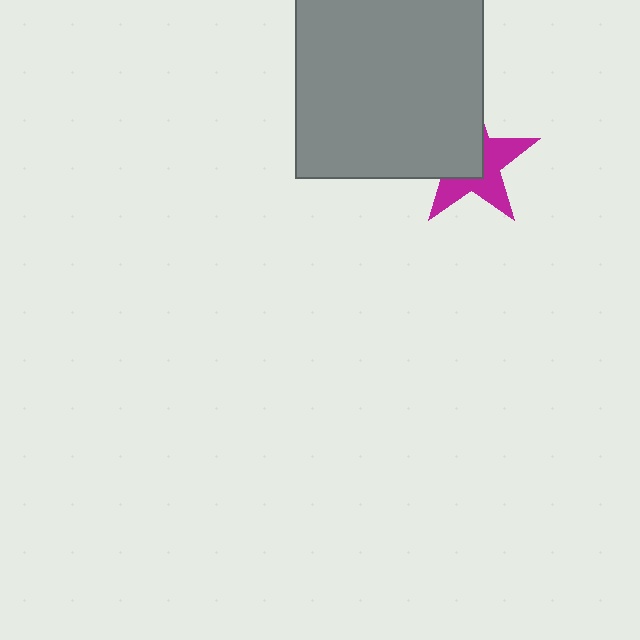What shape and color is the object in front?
The object in front is a gray square.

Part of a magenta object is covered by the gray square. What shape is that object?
It is a star.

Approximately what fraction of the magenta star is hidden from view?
Roughly 50% of the magenta star is hidden behind the gray square.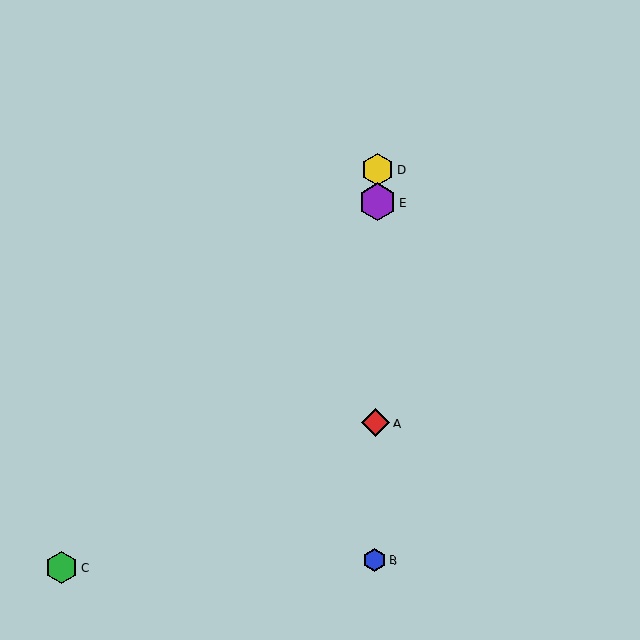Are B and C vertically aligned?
No, B is at x≈375 and C is at x≈62.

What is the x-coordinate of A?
Object A is at x≈376.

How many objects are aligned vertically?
4 objects (A, B, D, E) are aligned vertically.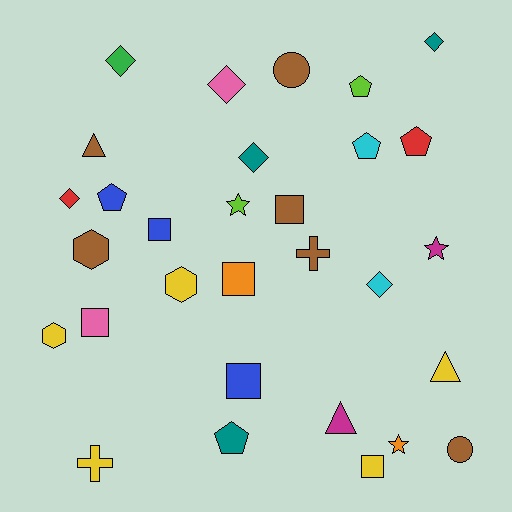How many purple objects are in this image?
There are no purple objects.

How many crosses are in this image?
There are 2 crosses.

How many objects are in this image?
There are 30 objects.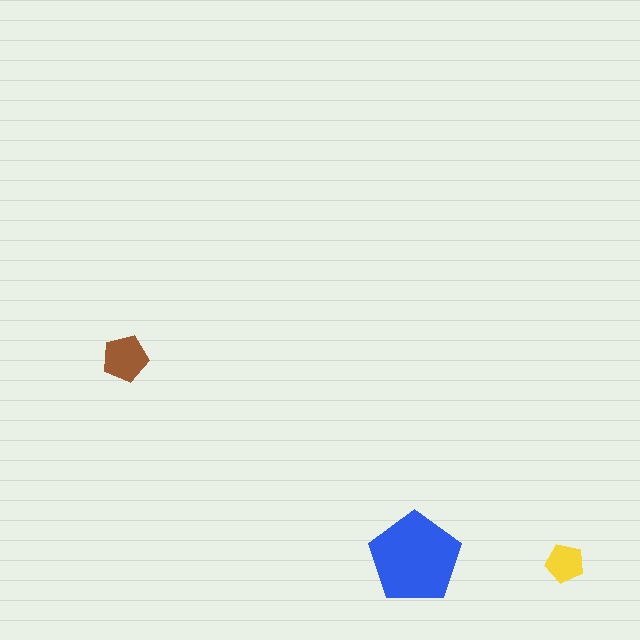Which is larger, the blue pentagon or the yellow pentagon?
The blue one.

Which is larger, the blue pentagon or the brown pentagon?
The blue one.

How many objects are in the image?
There are 3 objects in the image.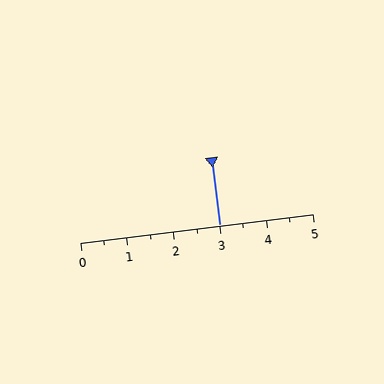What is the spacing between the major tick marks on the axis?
The major ticks are spaced 1 apart.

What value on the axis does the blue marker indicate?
The marker indicates approximately 3.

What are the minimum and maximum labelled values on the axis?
The axis runs from 0 to 5.